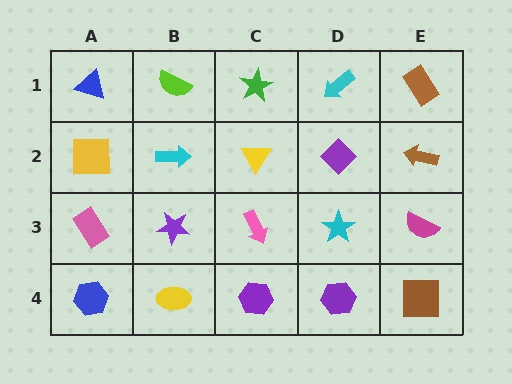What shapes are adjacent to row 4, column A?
A pink rectangle (row 3, column A), a yellow ellipse (row 4, column B).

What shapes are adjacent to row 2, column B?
A lime semicircle (row 1, column B), a purple star (row 3, column B), a yellow square (row 2, column A), a yellow triangle (row 2, column C).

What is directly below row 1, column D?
A purple diamond.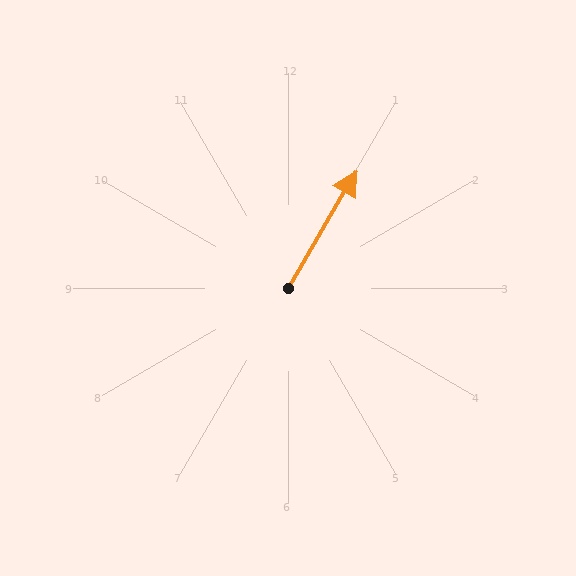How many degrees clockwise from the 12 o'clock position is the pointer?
Approximately 30 degrees.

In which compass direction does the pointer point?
Northeast.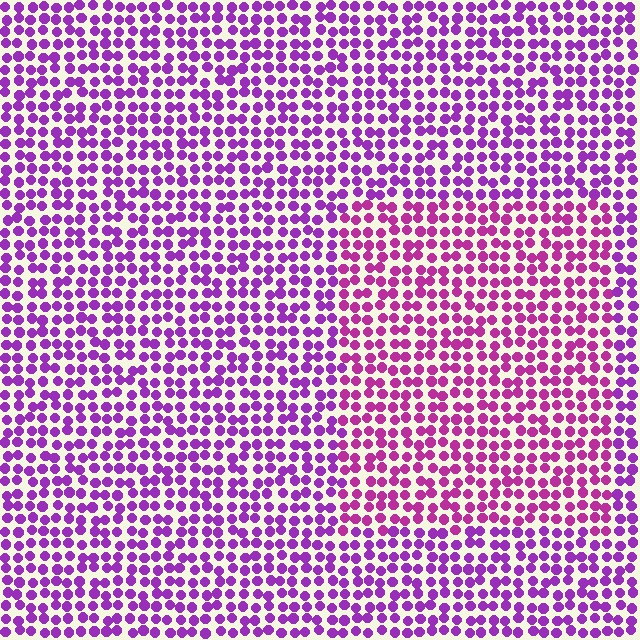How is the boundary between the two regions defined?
The boundary is defined purely by a slight shift in hue (about 27 degrees). Spacing, size, and orientation are identical on both sides.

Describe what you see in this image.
The image is filled with small purple elements in a uniform arrangement. A rectangle-shaped region is visible where the elements are tinted to a slightly different hue, forming a subtle color boundary.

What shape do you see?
I see a rectangle.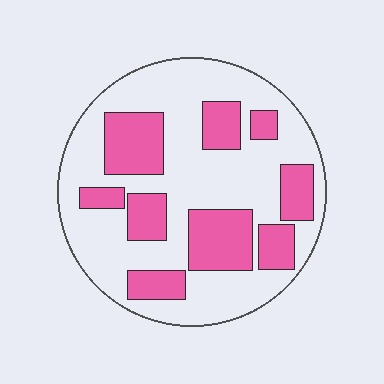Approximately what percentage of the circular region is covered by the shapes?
Approximately 35%.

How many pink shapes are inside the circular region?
9.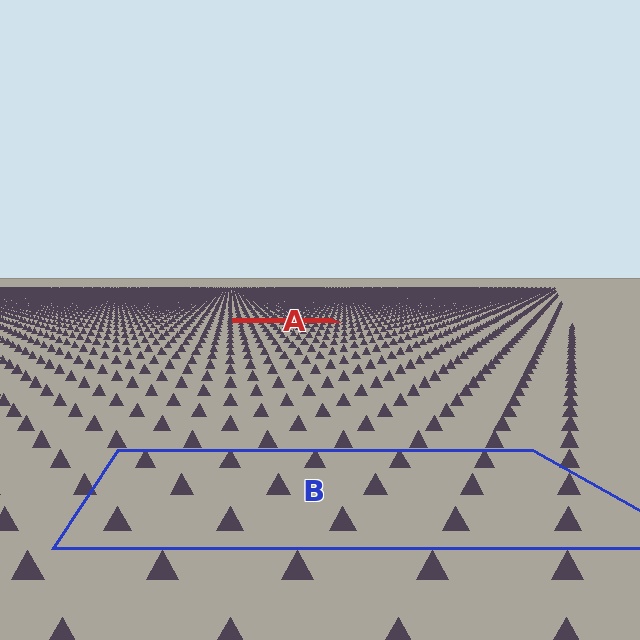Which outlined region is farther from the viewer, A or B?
Region A is farther from the viewer — the texture elements inside it appear smaller and more densely packed.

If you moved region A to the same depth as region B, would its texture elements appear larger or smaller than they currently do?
They would appear larger. At a closer depth, the same texture elements are projected at a bigger on-screen size.